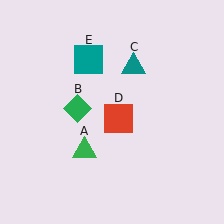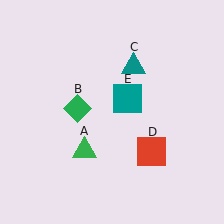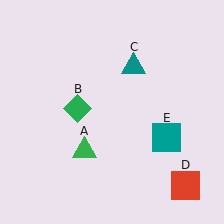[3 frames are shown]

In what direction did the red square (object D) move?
The red square (object D) moved down and to the right.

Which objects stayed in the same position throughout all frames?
Green triangle (object A) and green diamond (object B) and teal triangle (object C) remained stationary.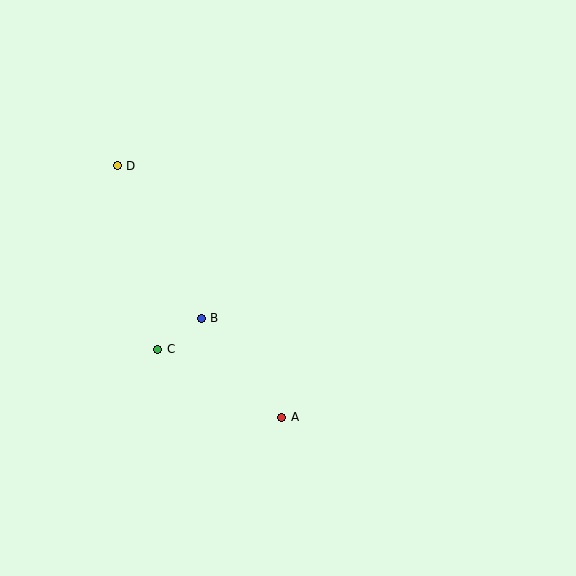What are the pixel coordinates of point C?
Point C is at (158, 349).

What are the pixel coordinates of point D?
Point D is at (117, 166).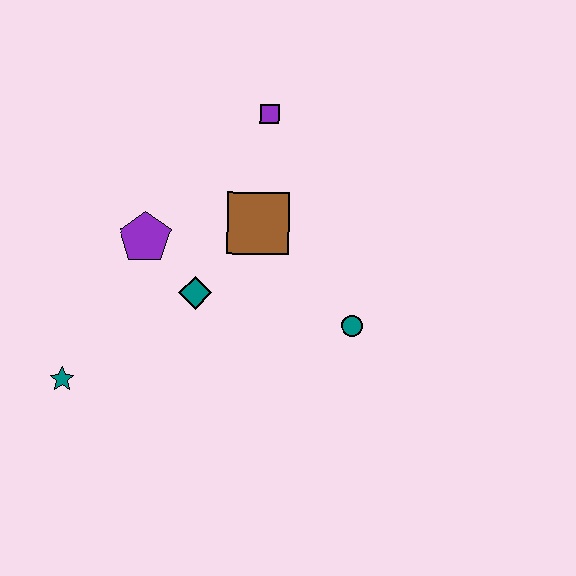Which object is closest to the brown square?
The teal diamond is closest to the brown square.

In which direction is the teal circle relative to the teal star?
The teal circle is to the right of the teal star.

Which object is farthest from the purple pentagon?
The teal circle is farthest from the purple pentagon.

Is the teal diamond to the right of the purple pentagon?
Yes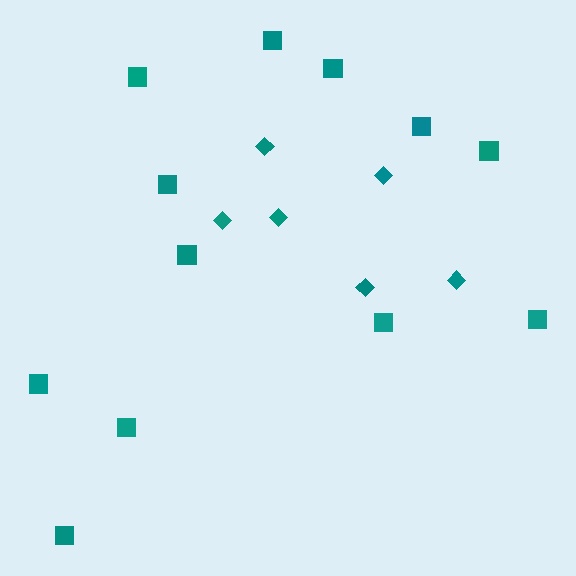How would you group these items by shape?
There are 2 groups: one group of diamonds (6) and one group of squares (12).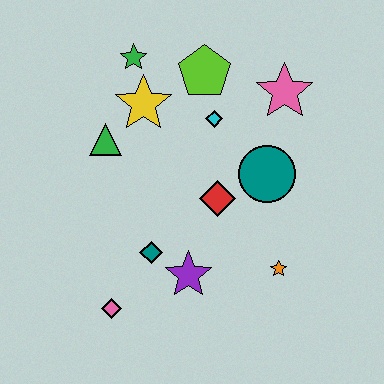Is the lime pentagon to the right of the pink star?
No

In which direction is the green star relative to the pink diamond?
The green star is above the pink diamond.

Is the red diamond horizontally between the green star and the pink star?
Yes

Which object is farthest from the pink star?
The pink diamond is farthest from the pink star.